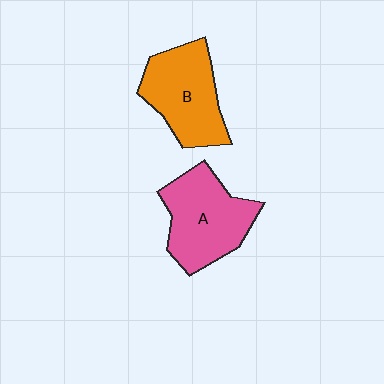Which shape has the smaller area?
Shape B (orange).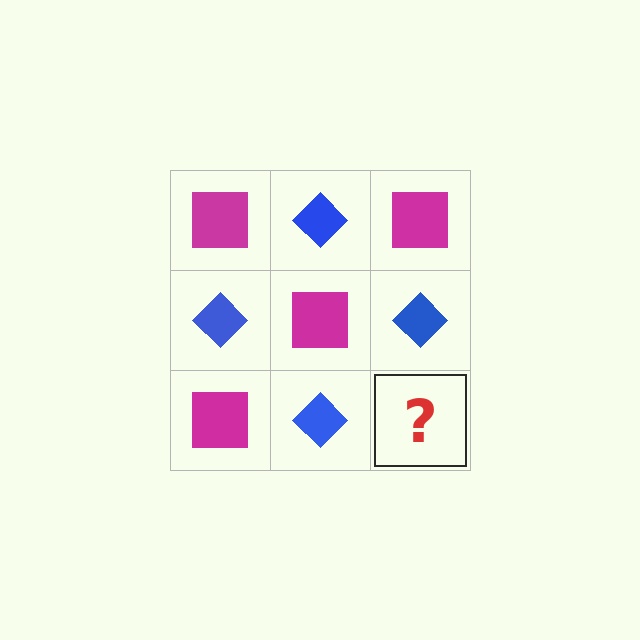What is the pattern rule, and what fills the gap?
The rule is that it alternates magenta square and blue diamond in a checkerboard pattern. The gap should be filled with a magenta square.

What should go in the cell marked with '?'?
The missing cell should contain a magenta square.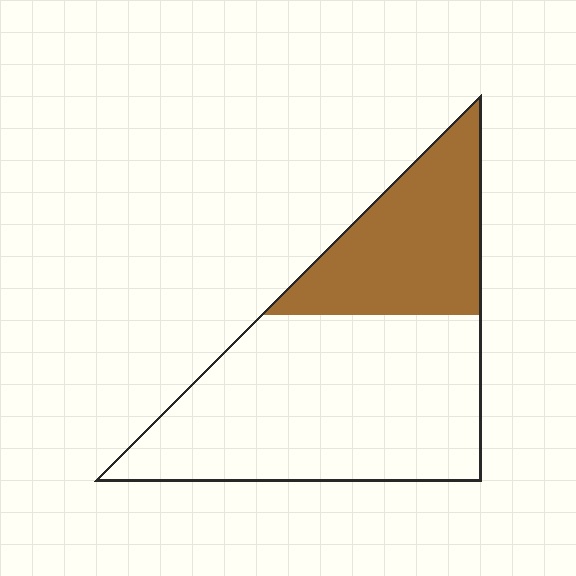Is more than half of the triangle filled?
No.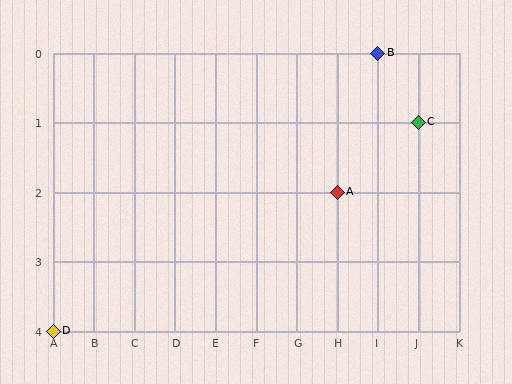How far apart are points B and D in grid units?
Points B and D are 8 columns and 4 rows apart (about 8.9 grid units diagonally).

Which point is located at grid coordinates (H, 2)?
Point A is at (H, 2).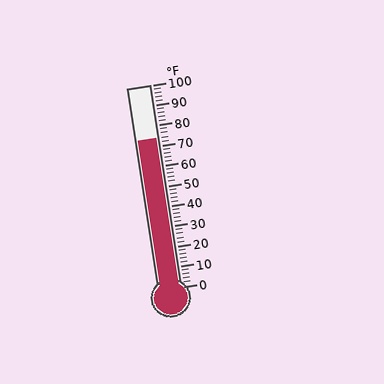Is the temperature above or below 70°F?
The temperature is above 70°F.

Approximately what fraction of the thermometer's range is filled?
The thermometer is filled to approximately 75% of its range.